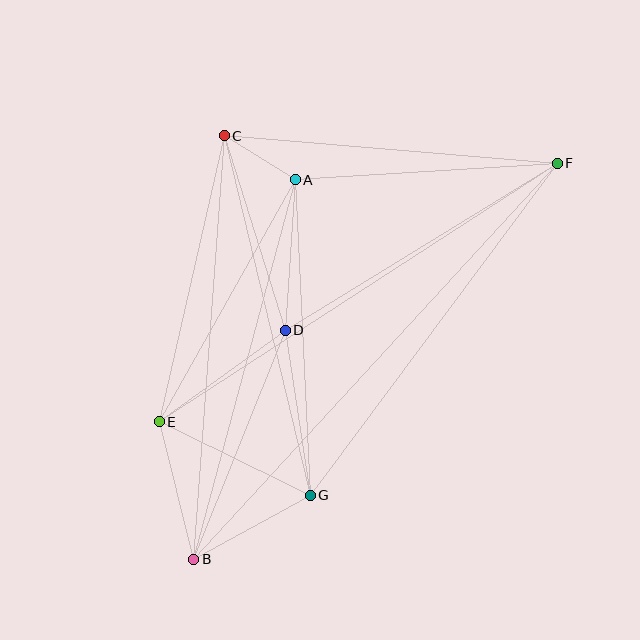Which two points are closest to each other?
Points A and C are closest to each other.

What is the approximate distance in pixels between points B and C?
The distance between B and C is approximately 425 pixels.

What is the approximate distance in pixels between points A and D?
The distance between A and D is approximately 151 pixels.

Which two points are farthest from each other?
Points B and F are farthest from each other.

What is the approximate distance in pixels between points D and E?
The distance between D and E is approximately 156 pixels.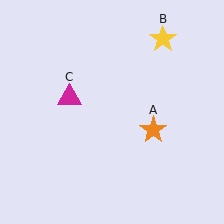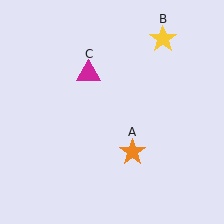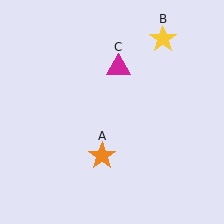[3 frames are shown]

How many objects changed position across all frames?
2 objects changed position: orange star (object A), magenta triangle (object C).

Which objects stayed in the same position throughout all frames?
Yellow star (object B) remained stationary.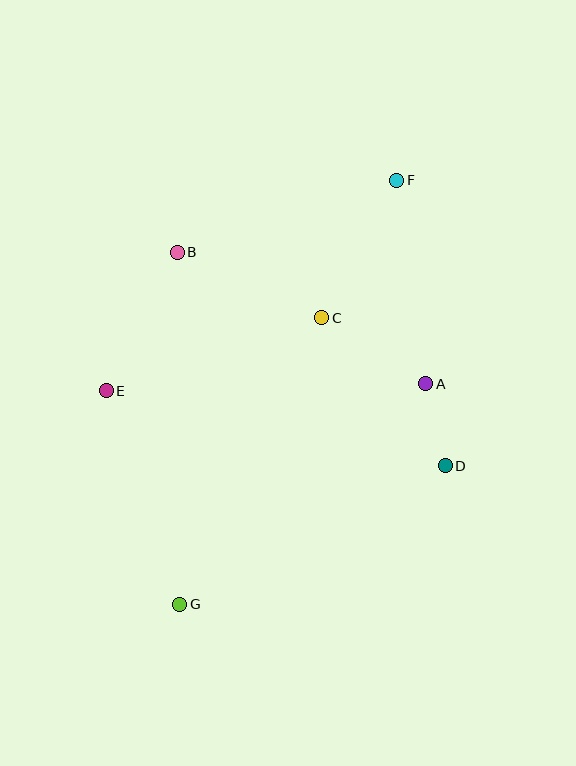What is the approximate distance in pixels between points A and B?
The distance between A and B is approximately 281 pixels.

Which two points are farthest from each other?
Points F and G are farthest from each other.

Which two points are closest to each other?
Points A and D are closest to each other.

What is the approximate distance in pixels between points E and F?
The distance between E and F is approximately 359 pixels.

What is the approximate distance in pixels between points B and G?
The distance between B and G is approximately 352 pixels.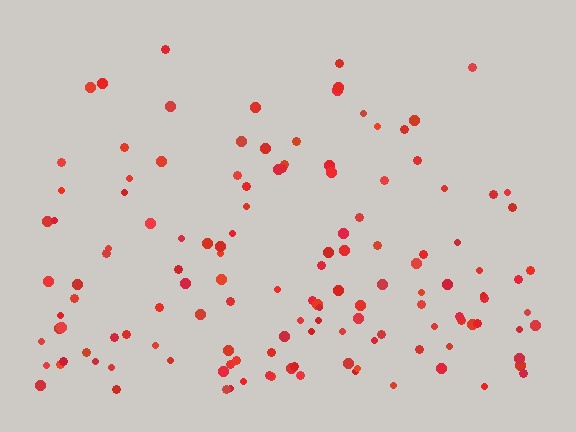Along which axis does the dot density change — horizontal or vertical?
Vertical.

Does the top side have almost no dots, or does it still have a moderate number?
Still a moderate number, just noticeably fewer than the bottom.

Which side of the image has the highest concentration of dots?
The bottom.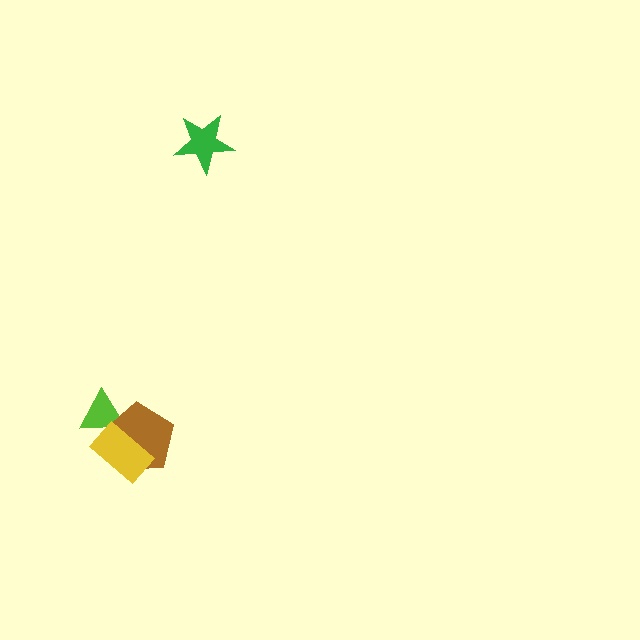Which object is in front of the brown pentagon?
The yellow rectangle is in front of the brown pentagon.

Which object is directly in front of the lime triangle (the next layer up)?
The brown pentagon is directly in front of the lime triangle.